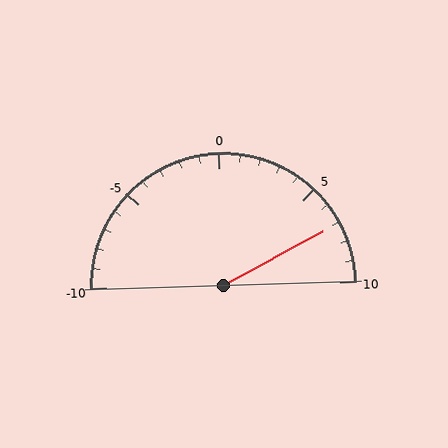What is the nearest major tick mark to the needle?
The nearest major tick mark is 5.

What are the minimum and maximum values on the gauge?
The gauge ranges from -10 to 10.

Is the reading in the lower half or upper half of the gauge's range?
The reading is in the upper half of the range (-10 to 10).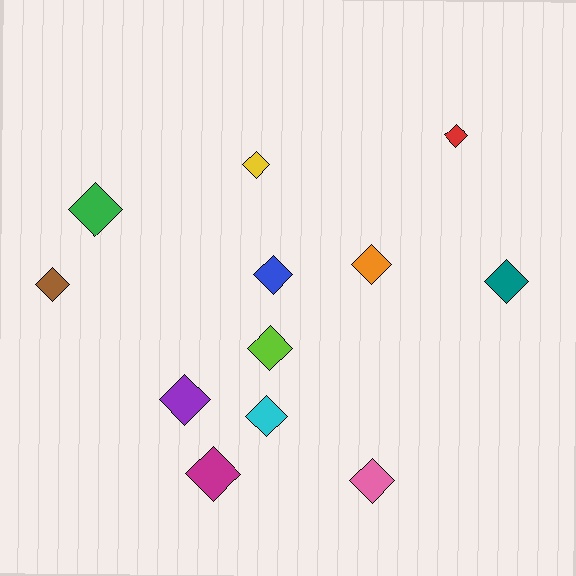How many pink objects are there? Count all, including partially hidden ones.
There is 1 pink object.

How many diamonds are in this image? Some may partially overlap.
There are 12 diamonds.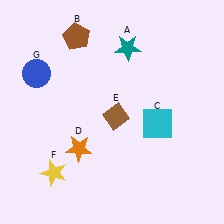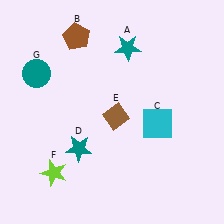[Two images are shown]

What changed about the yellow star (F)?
In Image 1, F is yellow. In Image 2, it changed to lime.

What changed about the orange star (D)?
In Image 1, D is orange. In Image 2, it changed to teal.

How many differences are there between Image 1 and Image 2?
There are 3 differences between the two images.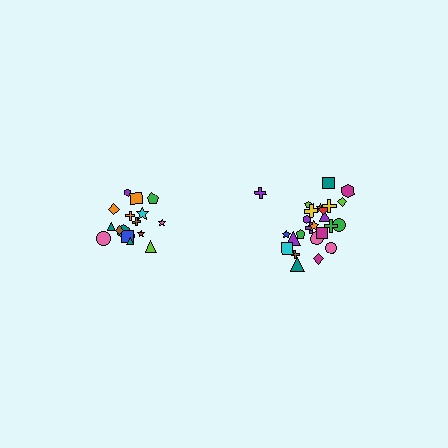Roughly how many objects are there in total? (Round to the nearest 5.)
Roughly 45 objects in total.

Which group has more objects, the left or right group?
The right group.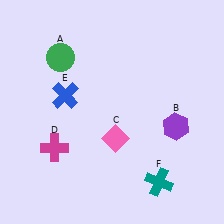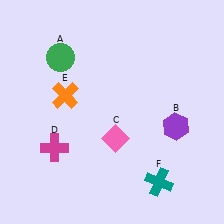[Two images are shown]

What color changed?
The cross (E) changed from blue in Image 1 to orange in Image 2.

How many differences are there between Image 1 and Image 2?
There is 1 difference between the two images.